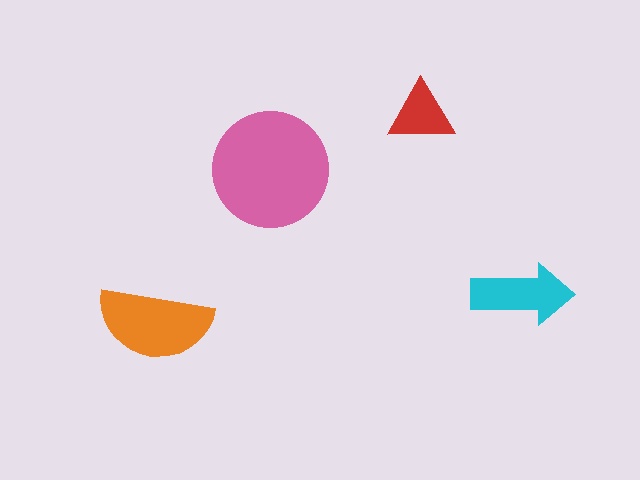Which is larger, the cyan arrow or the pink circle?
The pink circle.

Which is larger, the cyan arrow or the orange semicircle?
The orange semicircle.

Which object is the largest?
The pink circle.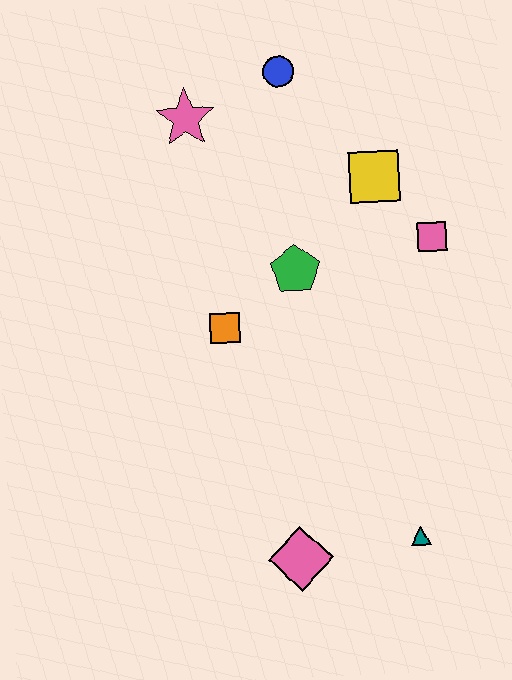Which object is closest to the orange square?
The green pentagon is closest to the orange square.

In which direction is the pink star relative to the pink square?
The pink star is to the left of the pink square.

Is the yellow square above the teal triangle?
Yes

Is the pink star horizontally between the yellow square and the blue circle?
No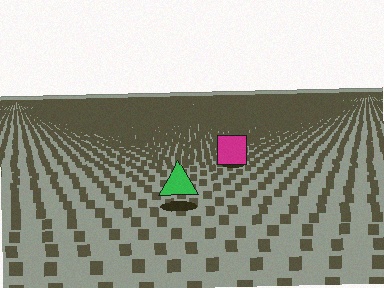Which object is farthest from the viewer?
The magenta square is farthest from the viewer. It appears smaller and the ground texture around it is denser.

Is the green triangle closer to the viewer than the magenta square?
Yes. The green triangle is closer — you can tell from the texture gradient: the ground texture is coarser near it.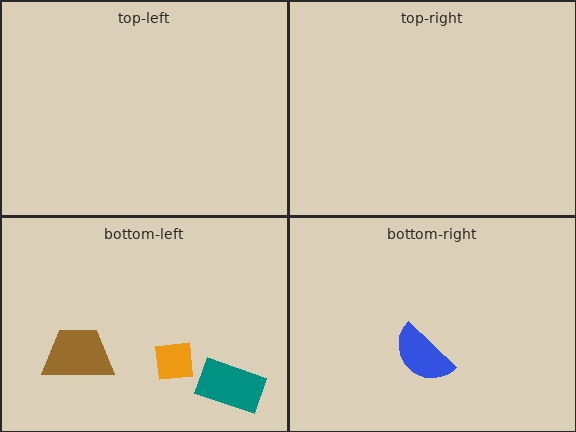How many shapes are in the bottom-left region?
3.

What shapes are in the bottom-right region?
The blue semicircle.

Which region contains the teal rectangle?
The bottom-left region.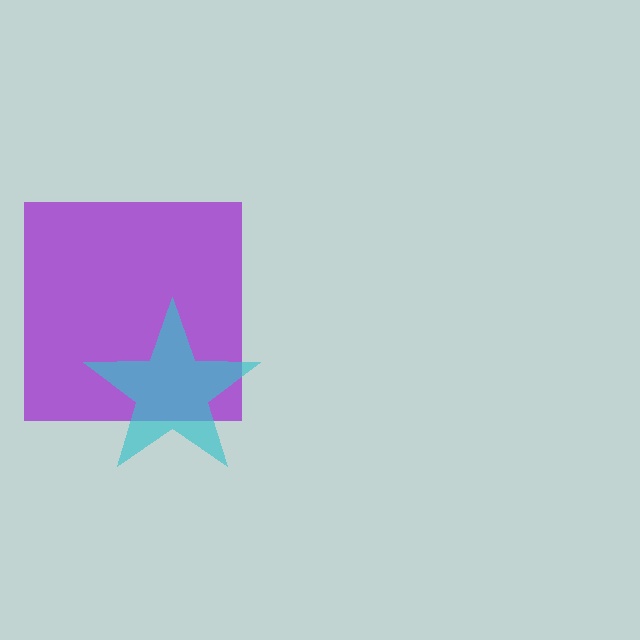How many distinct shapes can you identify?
There are 2 distinct shapes: a purple square, a cyan star.